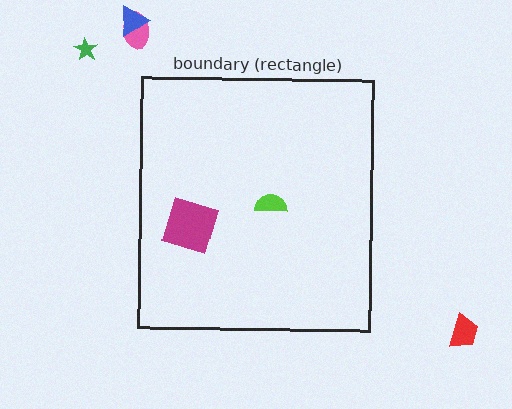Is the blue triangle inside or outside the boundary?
Outside.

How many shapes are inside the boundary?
2 inside, 4 outside.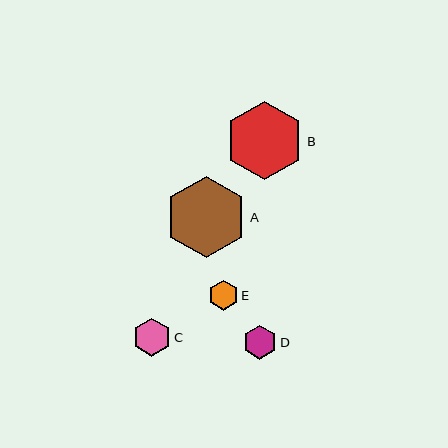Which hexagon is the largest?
Hexagon A is the largest with a size of approximately 82 pixels.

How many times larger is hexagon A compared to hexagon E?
Hexagon A is approximately 2.7 times the size of hexagon E.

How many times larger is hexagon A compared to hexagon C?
Hexagon A is approximately 2.1 times the size of hexagon C.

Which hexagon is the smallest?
Hexagon E is the smallest with a size of approximately 30 pixels.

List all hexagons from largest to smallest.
From largest to smallest: A, B, C, D, E.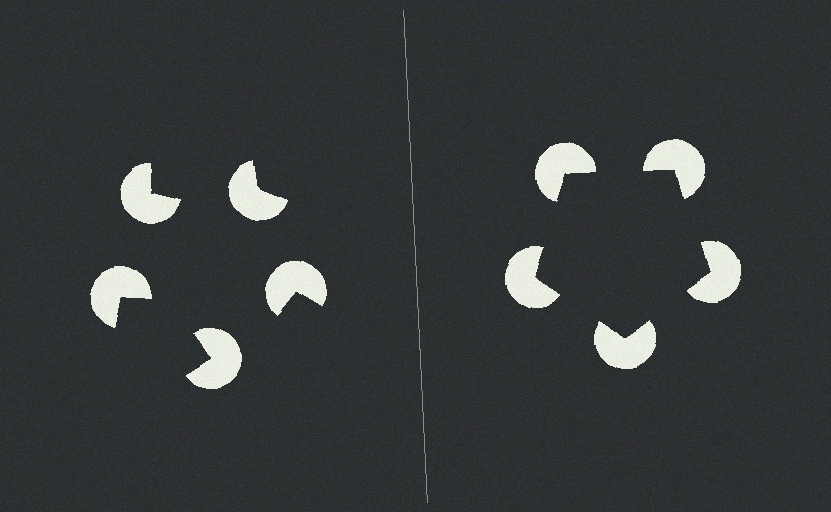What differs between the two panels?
The pac-man discs are positioned identically on both sides; only the wedge orientations differ. On the right they align to a pentagon; on the left they are misaligned.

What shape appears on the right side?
An illusory pentagon.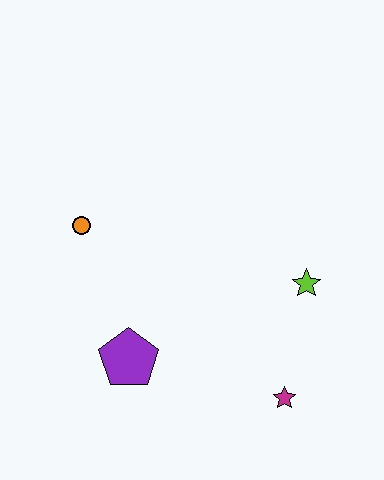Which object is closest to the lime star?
The magenta star is closest to the lime star.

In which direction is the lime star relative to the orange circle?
The lime star is to the right of the orange circle.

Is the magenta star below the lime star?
Yes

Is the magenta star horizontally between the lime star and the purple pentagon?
Yes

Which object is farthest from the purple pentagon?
The lime star is farthest from the purple pentagon.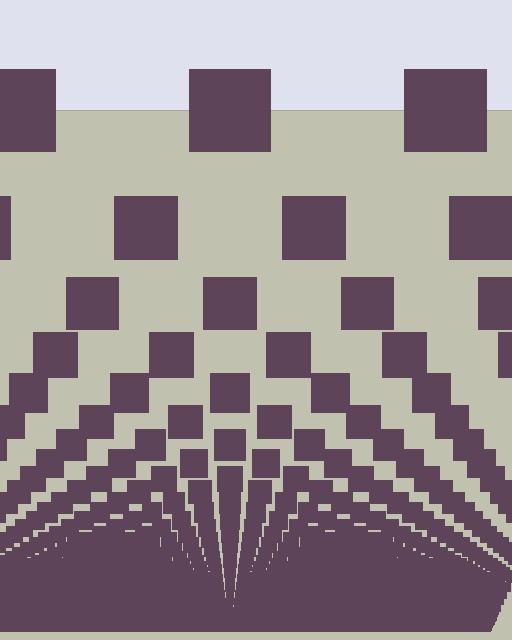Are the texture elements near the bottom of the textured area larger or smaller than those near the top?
Smaller. The gradient is inverted — elements near the bottom are smaller and denser.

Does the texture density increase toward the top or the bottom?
Density increases toward the bottom.